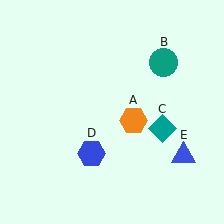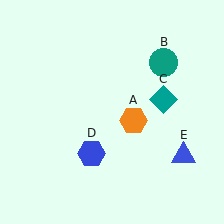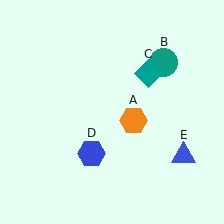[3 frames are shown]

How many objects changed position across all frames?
1 object changed position: teal diamond (object C).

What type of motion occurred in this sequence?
The teal diamond (object C) rotated counterclockwise around the center of the scene.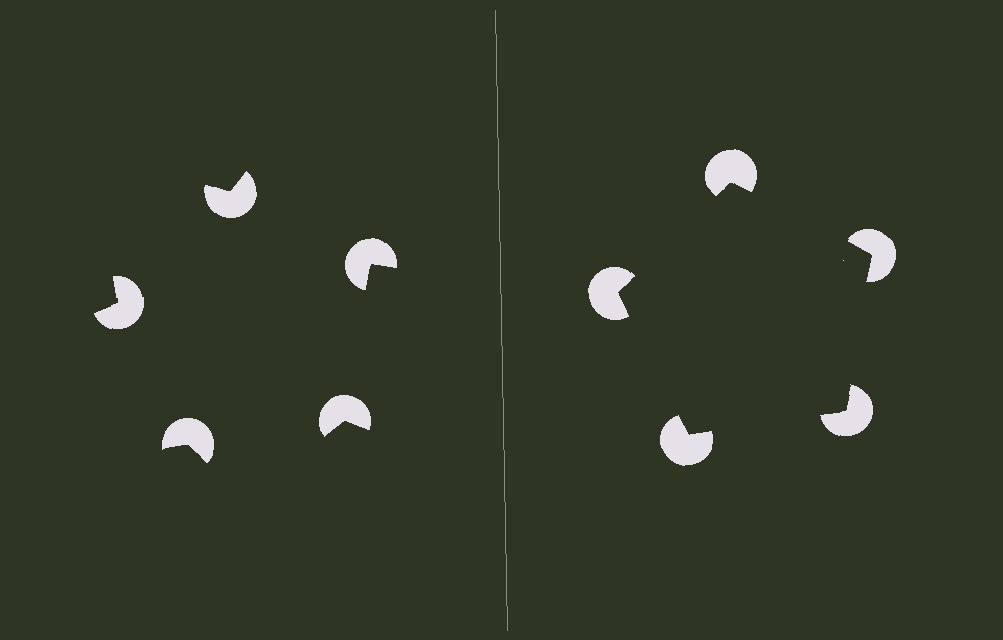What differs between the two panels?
The pac-man discs are positioned identically on both sides; only the wedge orientations differ. On the right they align to a pentagon; on the left they are misaligned.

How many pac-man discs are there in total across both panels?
10 — 5 on each side.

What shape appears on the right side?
An illusory pentagon.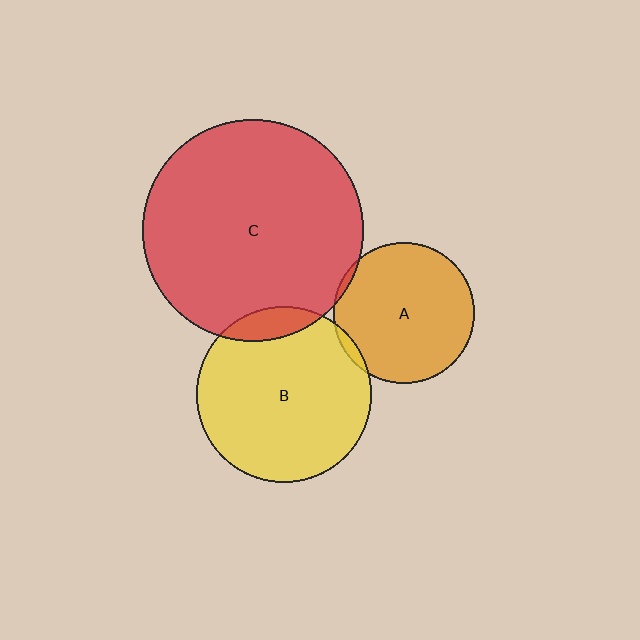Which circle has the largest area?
Circle C (red).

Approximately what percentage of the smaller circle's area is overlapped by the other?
Approximately 5%.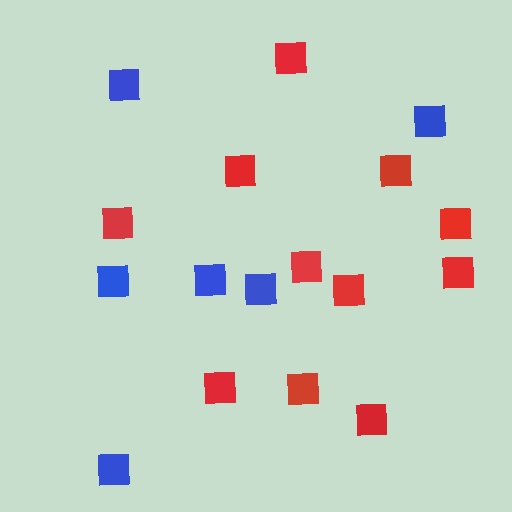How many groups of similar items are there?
There are 2 groups: one group of red squares (11) and one group of blue squares (6).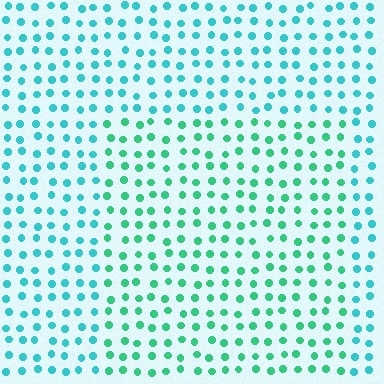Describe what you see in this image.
The image is filled with small cyan elements in a uniform arrangement. A rectangle-shaped region is visible where the elements are tinted to a slightly different hue, forming a subtle color boundary.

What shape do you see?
I see a rectangle.